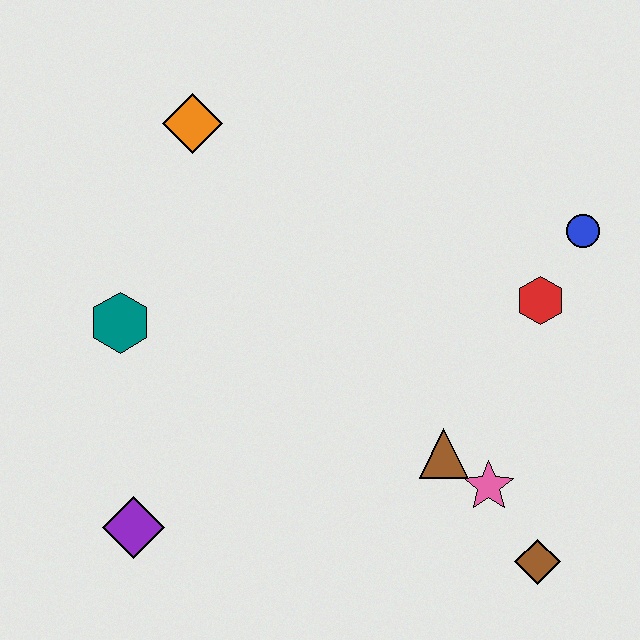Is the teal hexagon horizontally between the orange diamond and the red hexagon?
No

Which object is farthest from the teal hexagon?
The brown diamond is farthest from the teal hexagon.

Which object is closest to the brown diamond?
The pink star is closest to the brown diamond.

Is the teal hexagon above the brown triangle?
Yes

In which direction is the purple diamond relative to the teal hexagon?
The purple diamond is below the teal hexagon.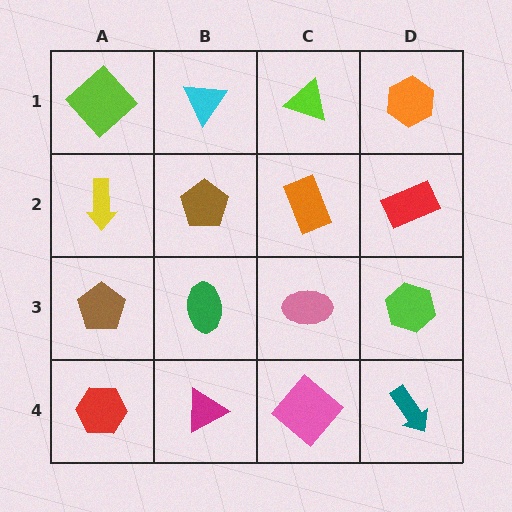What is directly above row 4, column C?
A pink ellipse.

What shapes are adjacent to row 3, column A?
A yellow arrow (row 2, column A), a red hexagon (row 4, column A), a green ellipse (row 3, column B).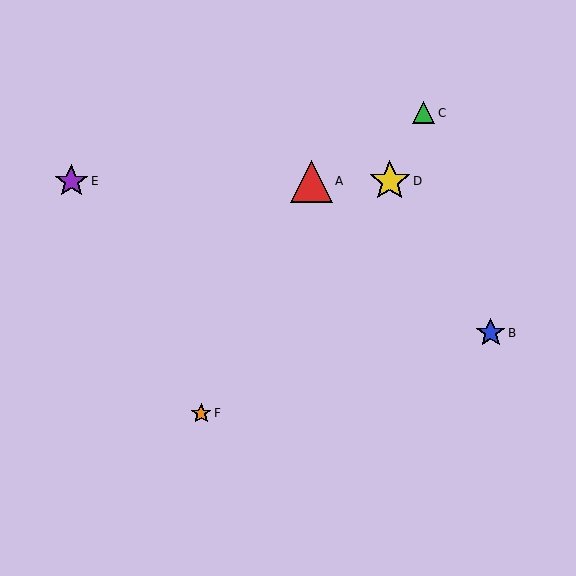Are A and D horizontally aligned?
Yes, both are at y≈181.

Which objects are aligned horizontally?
Objects A, D, E are aligned horizontally.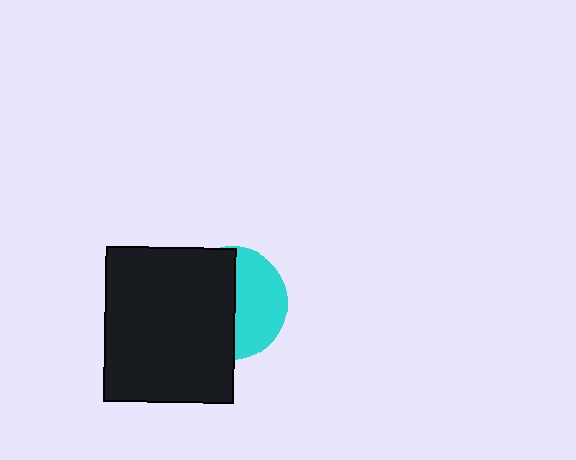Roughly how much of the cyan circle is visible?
A small part of it is visible (roughly 45%).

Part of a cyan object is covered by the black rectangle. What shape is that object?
It is a circle.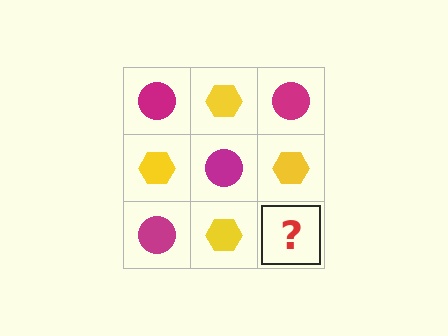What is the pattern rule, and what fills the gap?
The rule is that it alternates magenta circle and yellow hexagon in a checkerboard pattern. The gap should be filled with a magenta circle.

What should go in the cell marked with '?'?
The missing cell should contain a magenta circle.